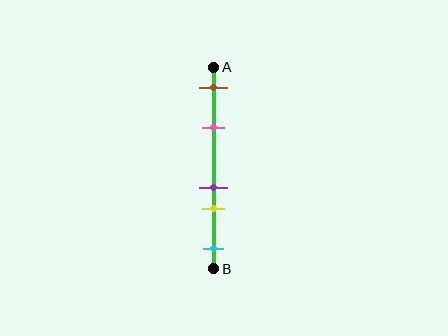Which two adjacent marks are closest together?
The purple and yellow marks are the closest adjacent pair.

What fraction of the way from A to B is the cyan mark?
The cyan mark is approximately 90% (0.9) of the way from A to B.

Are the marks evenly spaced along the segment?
No, the marks are not evenly spaced.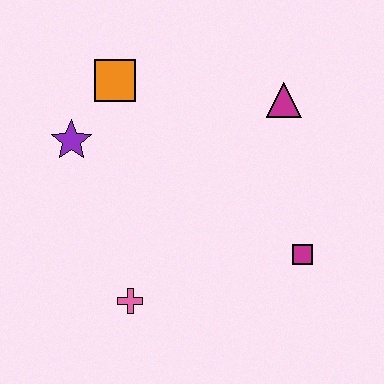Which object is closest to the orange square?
The purple star is closest to the orange square.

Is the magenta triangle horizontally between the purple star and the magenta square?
Yes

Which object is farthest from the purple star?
The magenta square is farthest from the purple star.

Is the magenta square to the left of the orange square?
No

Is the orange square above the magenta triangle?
Yes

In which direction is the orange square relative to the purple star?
The orange square is above the purple star.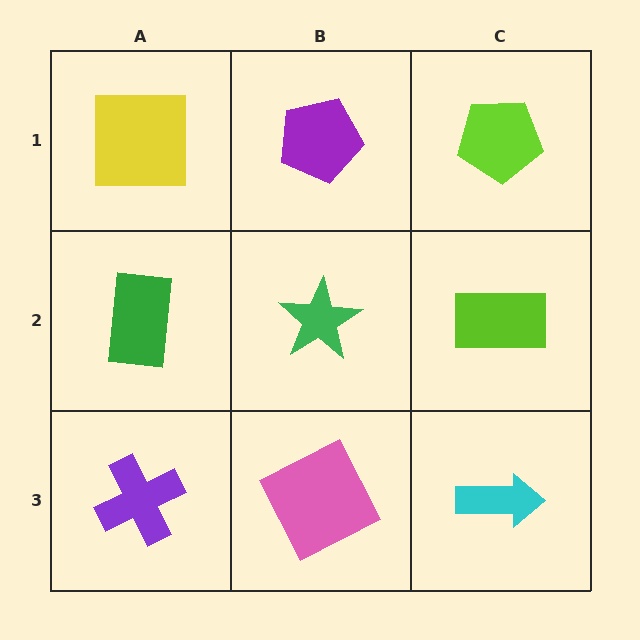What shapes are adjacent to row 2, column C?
A lime pentagon (row 1, column C), a cyan arrow (row 3, column C), a green star (row 2, column B).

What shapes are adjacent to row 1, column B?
A green star (row 2, column B), a yellow square (row 1, column A), a lime pentagon (row 1, column C).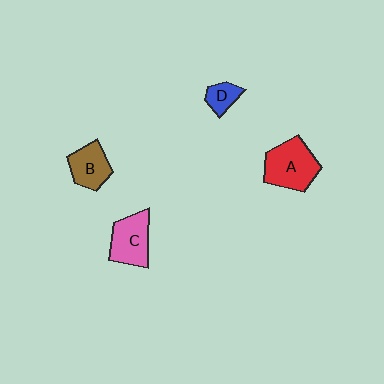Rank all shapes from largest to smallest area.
From largest to smallest: A (red), C (pink), B (brown), D (blue).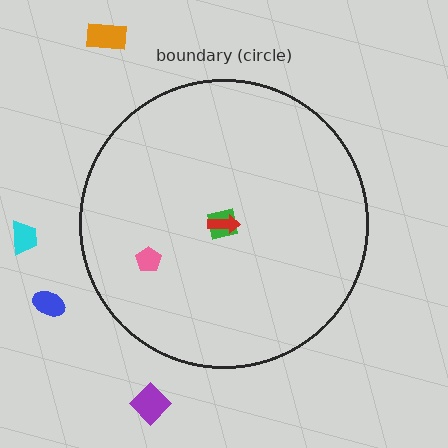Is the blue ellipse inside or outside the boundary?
Outside.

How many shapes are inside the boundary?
3 inside, 4 outside.